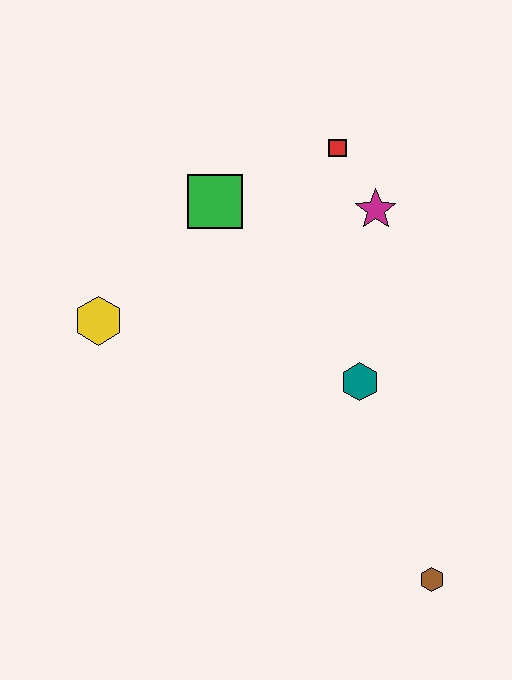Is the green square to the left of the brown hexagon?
Yes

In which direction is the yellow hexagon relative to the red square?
The yellow hexagon is to the left of the red square.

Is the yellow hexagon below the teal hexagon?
No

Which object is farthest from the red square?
The brown hexagon is farthest from the red square.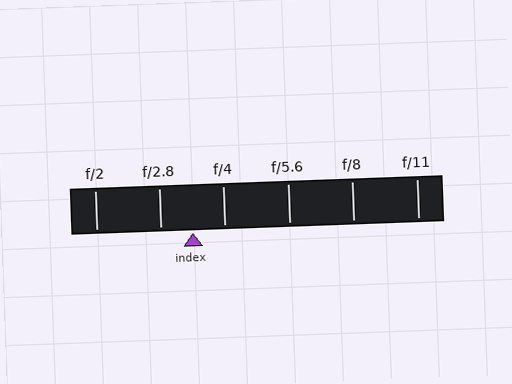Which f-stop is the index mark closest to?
The index mark is closest to f/2.8.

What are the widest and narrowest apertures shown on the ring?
The widest aperture shown is f/2 and the narrowest is f/11.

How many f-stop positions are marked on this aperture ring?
There are 6 f-stop positions marked.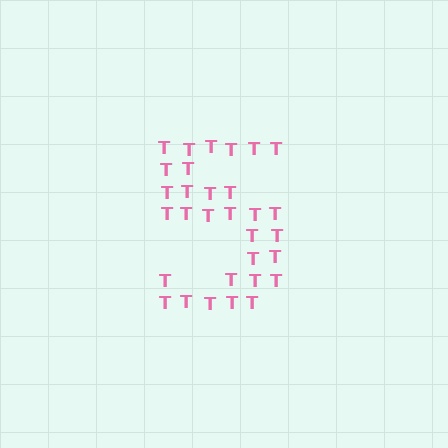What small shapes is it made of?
It is made of small letter T's.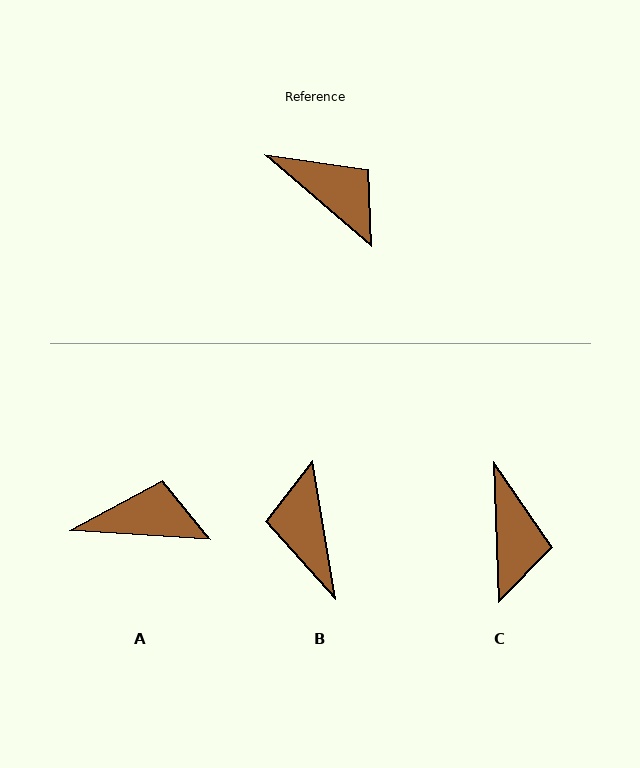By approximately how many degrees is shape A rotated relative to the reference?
Approximately 37 degrees counter-clockwise.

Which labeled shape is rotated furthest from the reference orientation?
B, about 140 degrees away.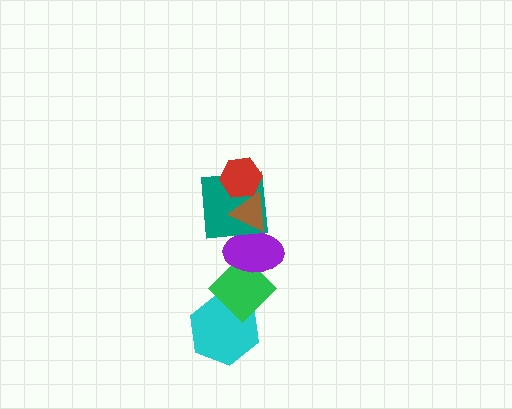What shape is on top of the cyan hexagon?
The green diamond is on top of the cyan hexagon.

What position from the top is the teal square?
The teal square is 3rd from the top.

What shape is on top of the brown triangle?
The red hexagon is on top of the brown triangle.